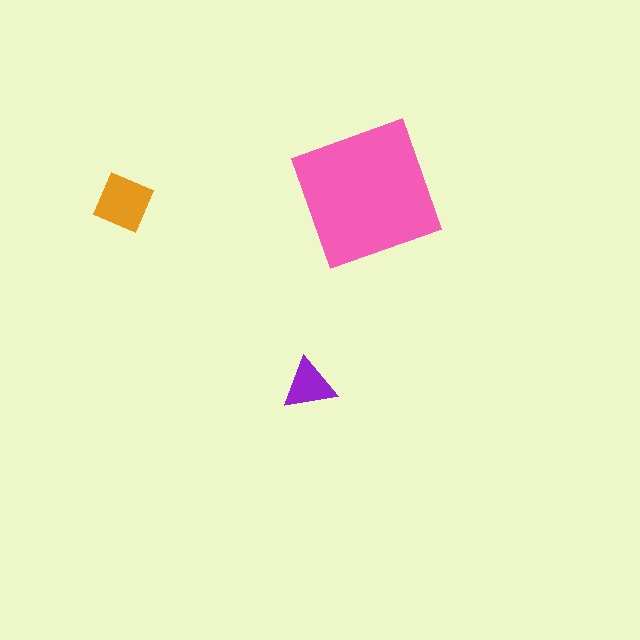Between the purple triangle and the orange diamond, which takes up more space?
The orange diamond.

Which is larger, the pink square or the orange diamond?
The pink square.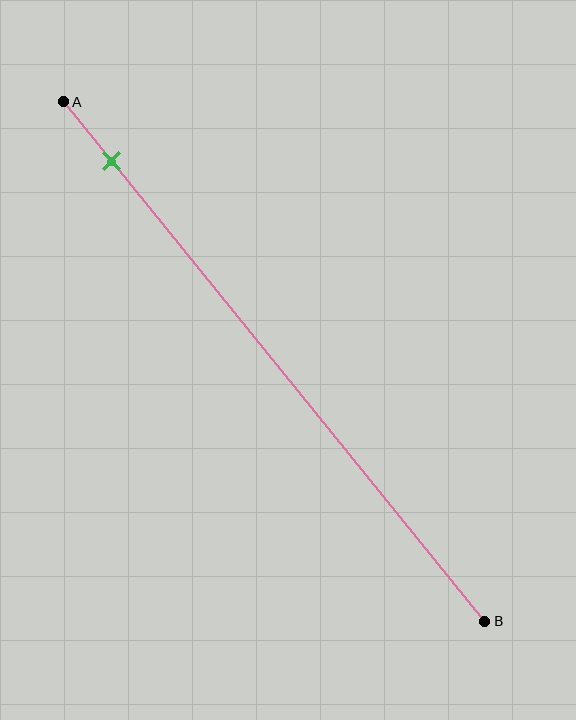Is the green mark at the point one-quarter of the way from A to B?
No, the mark is at about 10% from A, not at the 25% one-quarter point.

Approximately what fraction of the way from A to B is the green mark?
The green mark is approximately 10% of the way from A to B.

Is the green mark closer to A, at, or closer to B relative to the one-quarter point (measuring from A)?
The green mark is closer to point A than the one-quarter point of segment AB.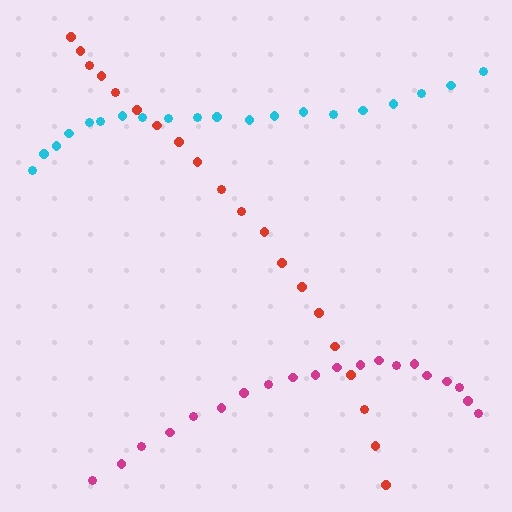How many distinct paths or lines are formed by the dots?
There are 3 distinct paths.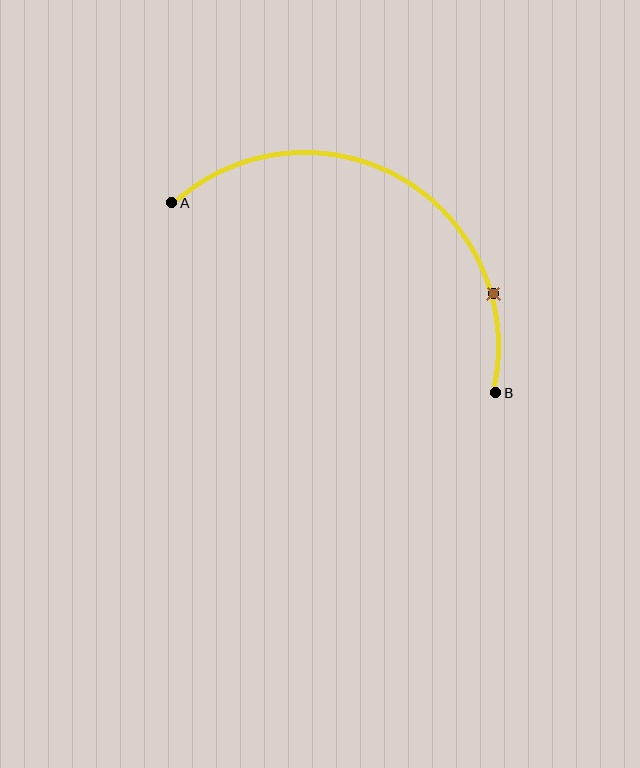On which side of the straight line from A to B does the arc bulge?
The arc bulges above the straight line connecting A and B.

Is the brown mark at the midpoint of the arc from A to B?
No. The brown mark lies on the arc but is closer to endpoint B. The arc midpoint would be at the point on the curve equidistant along the arc from both A and B.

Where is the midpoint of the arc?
The arc midpoint is the point on the curve farthest from the straight line joining A and B. It sits above that line.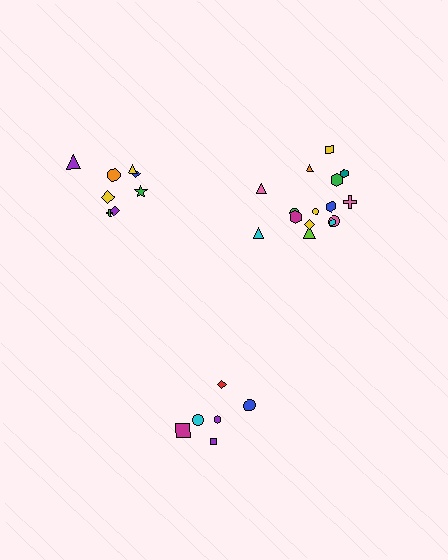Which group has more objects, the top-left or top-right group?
The top-right group.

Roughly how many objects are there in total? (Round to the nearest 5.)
Roughly 30 objects in total.